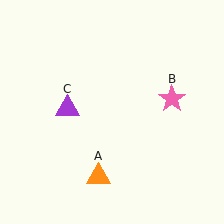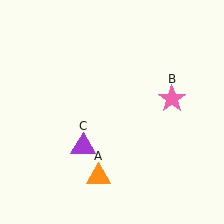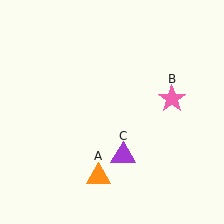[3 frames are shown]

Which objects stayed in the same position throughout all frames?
Orange triangle (object A) and pink star (object B) remained stationary.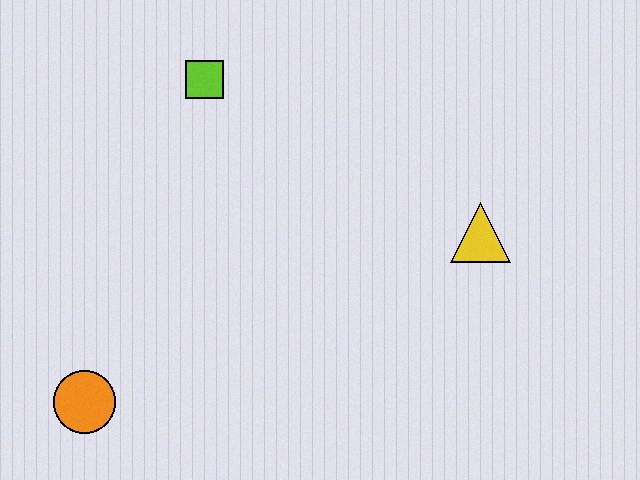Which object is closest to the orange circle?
The lime square is closest to the orange circle.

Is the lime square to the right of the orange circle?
Yes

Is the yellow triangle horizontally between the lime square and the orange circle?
No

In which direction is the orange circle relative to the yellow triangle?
The orange circle is to the left of the yellow triangle.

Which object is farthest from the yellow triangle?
The orange circle is farthest from the yellow triangle.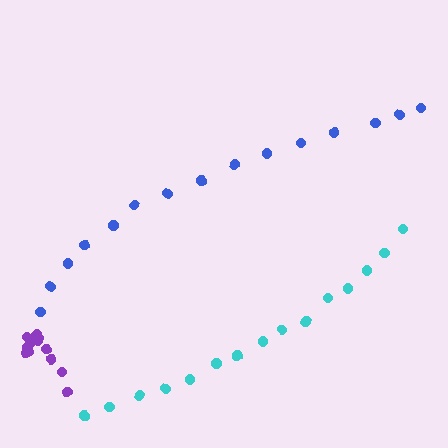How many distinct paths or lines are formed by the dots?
There are 3 distinct paths.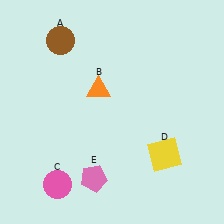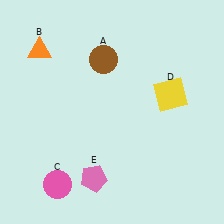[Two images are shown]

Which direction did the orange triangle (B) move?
The orange triangle (B) moved left.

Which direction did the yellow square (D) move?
The yellow square (D) moved up.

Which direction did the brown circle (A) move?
The brown circle (A) moved right.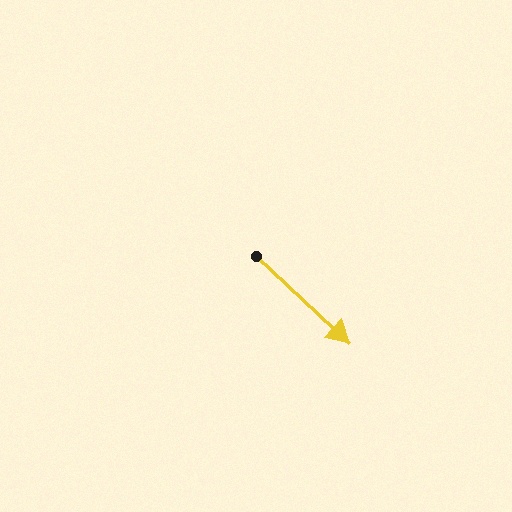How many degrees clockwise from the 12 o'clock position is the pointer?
Approximately 133 degrees.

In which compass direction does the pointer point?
Southeast.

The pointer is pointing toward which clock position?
Roughly 4 o'clock.